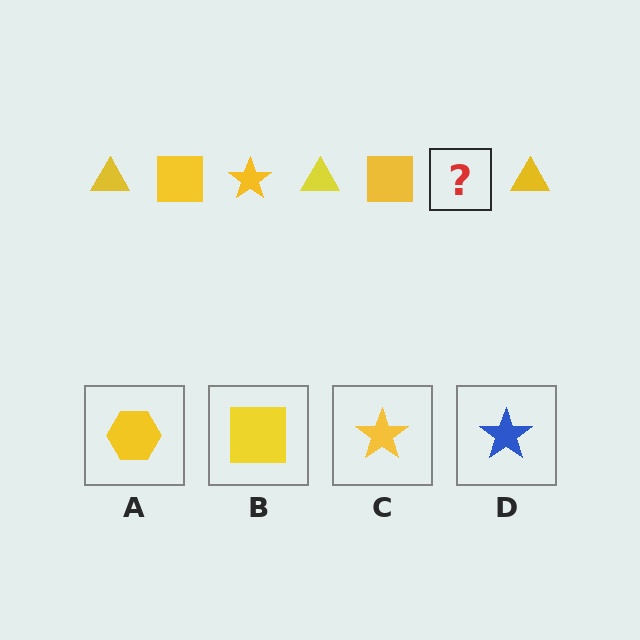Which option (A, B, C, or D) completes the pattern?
C.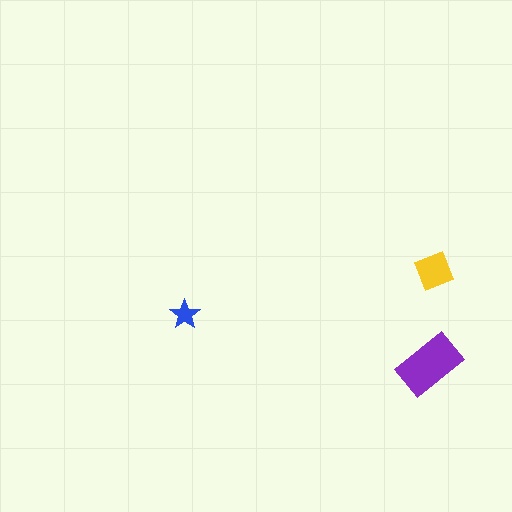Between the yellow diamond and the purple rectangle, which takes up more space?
The purple rectangle.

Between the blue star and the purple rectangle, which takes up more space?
The purple rectangle.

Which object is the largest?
The purple rectangle.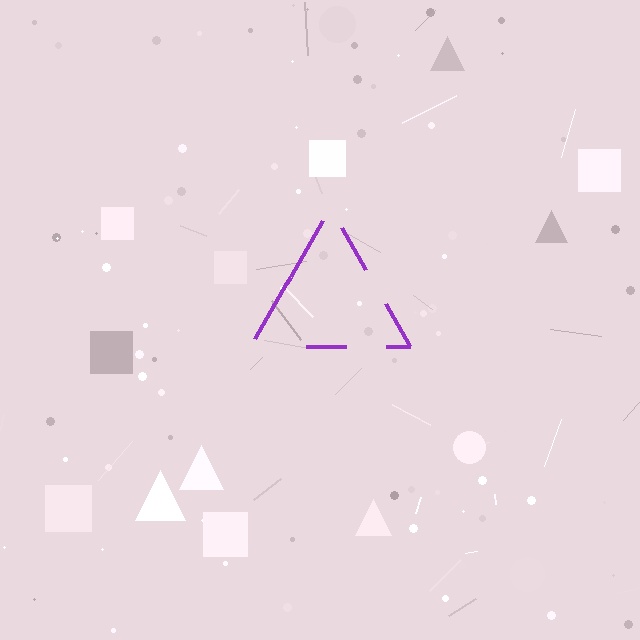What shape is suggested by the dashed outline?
The dashed outline suggests a triangle.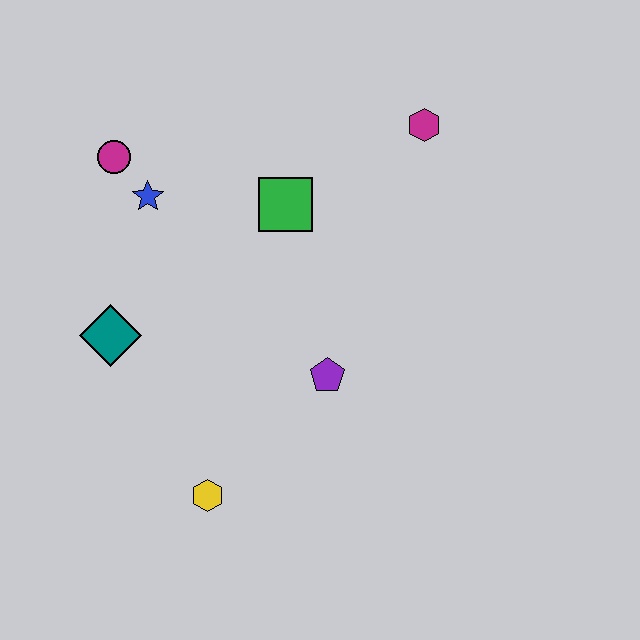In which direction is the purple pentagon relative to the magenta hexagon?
The purple pentagon is below the magenta hexagon.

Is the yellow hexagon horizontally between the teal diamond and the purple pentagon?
Yes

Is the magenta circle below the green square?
No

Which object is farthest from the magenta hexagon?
The yellow hexagon is farthest from the magenta hexagon.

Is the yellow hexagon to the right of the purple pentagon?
No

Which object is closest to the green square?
The blue star is closest to the green square.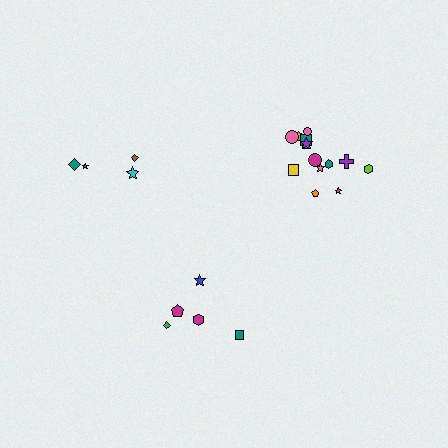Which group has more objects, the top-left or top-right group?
The top-right group.